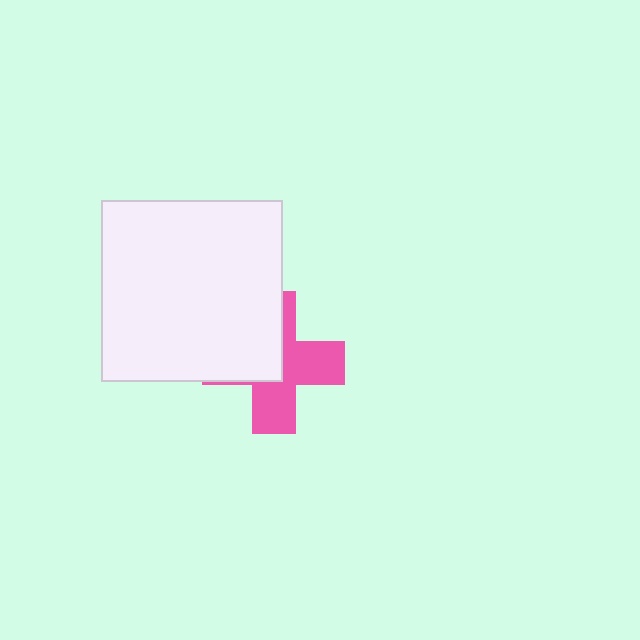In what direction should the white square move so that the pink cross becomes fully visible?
The white square should move toward the upper-left. That is the shortest direction to clear the overlap and leave the pink cross fully visible.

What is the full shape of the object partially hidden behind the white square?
The partially hidden object is a pink cross.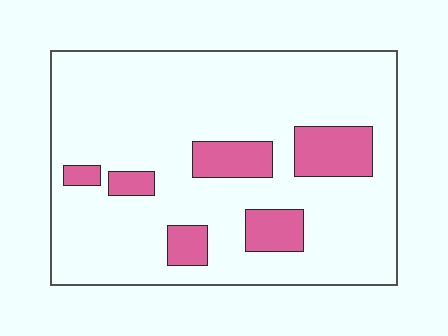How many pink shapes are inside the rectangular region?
6.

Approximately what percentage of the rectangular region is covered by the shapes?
Approximately 15%.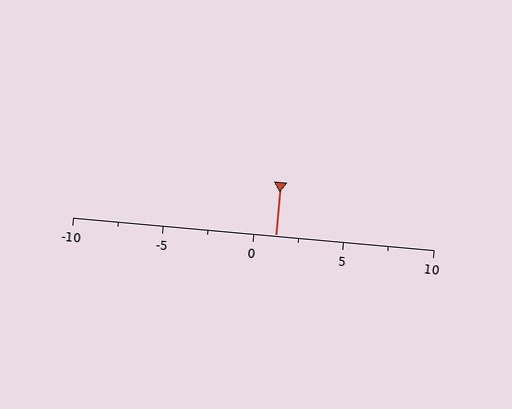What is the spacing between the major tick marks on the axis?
The major ticks are spaced 5 apart.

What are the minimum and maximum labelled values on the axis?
The axis runs from -10 to 10.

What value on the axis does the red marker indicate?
The marker indicates approximately 1.2.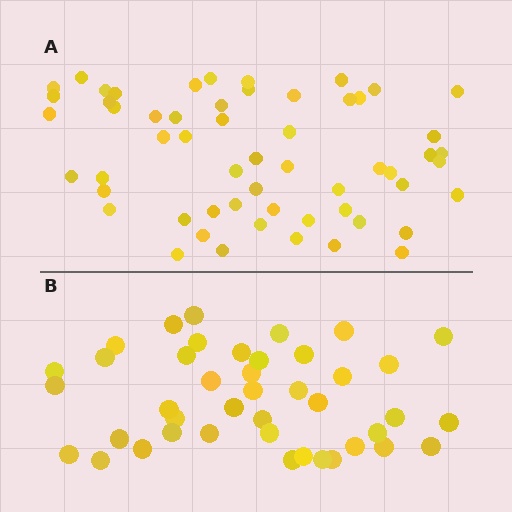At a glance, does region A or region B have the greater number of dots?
Region A (the top region) has more dots.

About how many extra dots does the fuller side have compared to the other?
Region A has approximately 15 more dots than region B.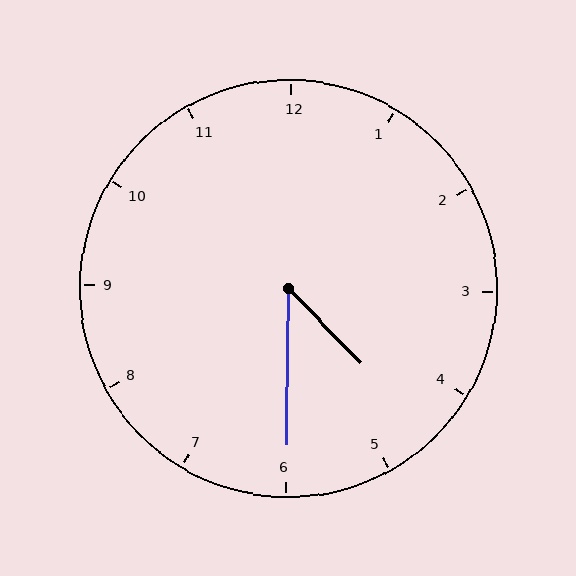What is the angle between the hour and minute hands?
Approximately 45 degrees.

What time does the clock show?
4:30.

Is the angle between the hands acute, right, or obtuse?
It is acute.